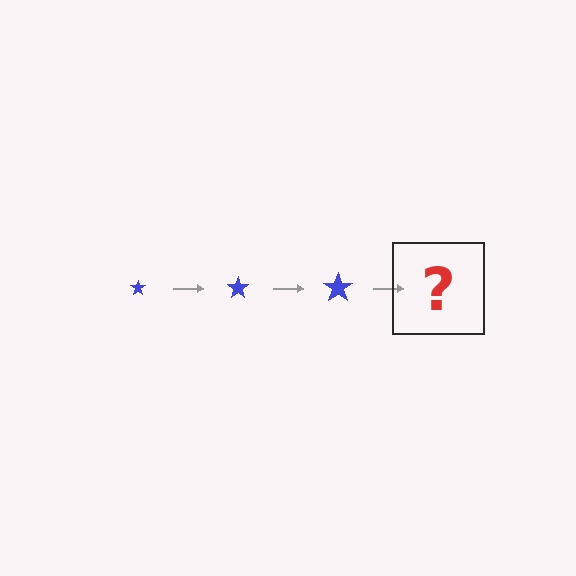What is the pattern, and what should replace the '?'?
The pattern is that the star gets progressively larger each step. The '?' should be a blue star, larger than the previous one.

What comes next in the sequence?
The next element should be a blue star, larger than the previous one.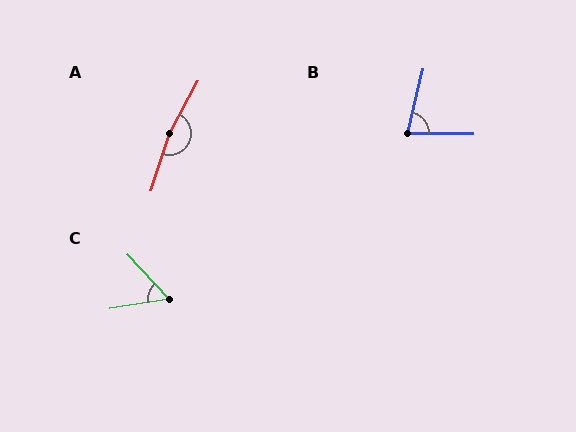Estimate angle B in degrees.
Approximately 78 degrees.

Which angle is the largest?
A, at approximately 169 degrees.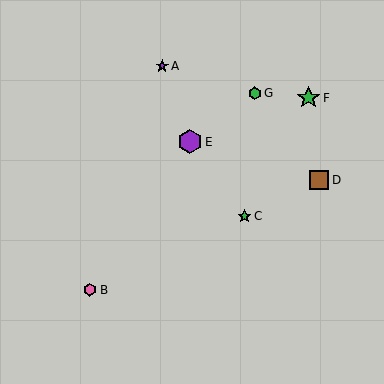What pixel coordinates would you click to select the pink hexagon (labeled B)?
Click at (90, 289) to select the pink hexagon B.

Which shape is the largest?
The purple hexagon (labeled E) is the largest.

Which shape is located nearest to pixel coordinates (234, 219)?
The green star (labeled C) at (245, 216) is nearest to that location.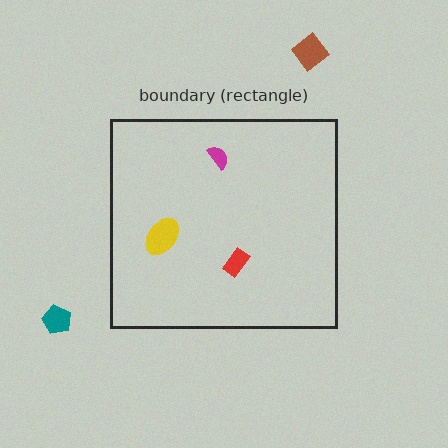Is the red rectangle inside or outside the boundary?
Inside.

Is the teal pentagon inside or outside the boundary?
Outside.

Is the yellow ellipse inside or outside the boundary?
Inside.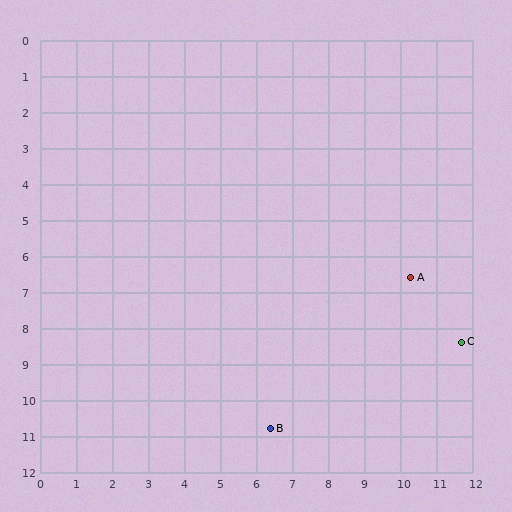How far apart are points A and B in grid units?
Points A and B are about 5.7 grid units apart.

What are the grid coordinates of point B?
Point B is at approximately (6.4, 10.8).